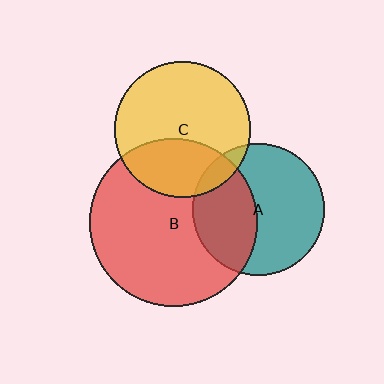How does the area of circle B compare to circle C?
Approximately 1.5 times.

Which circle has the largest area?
Circle B (red).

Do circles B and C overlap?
Yes.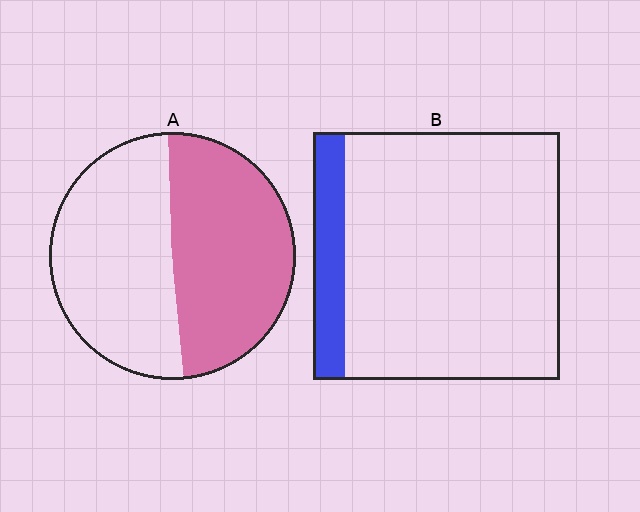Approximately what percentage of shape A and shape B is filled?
A is approximately 50% and B is approximately 15%.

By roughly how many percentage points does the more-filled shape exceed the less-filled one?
By roughly 35 percentage points (A over B).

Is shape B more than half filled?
No.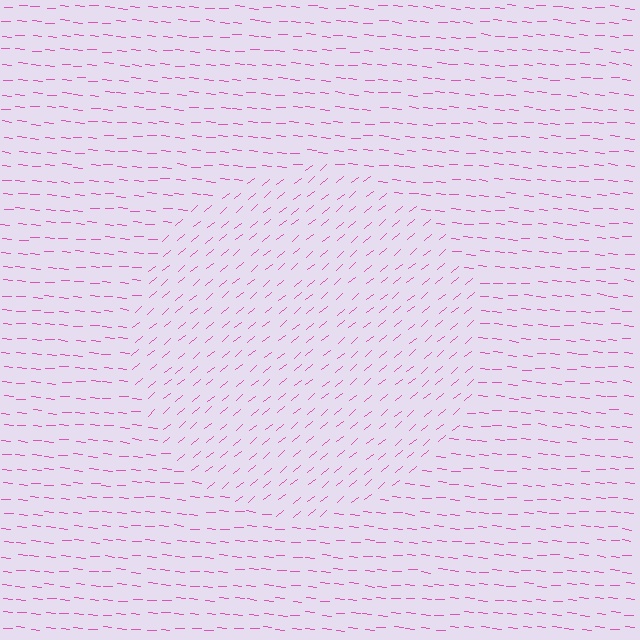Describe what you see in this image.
The image is filled with small pink line segments. A circle region in the image has lines oriented differently from the surrounding lines, creating a visible texture boundary.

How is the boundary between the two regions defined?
The boundary is defined purely by a change in line orientation (approximately 45 degrees difference). All lines are the same color and thickness.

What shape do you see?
I see a circle.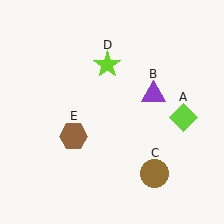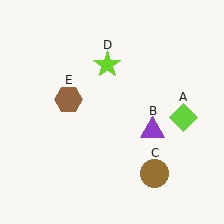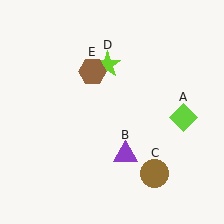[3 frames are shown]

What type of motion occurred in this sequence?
The purple triangle (object B), brown hexagon (object E) rotated clockwise around the center of the scene.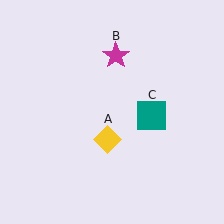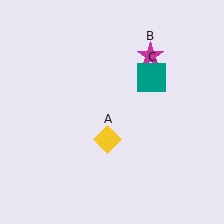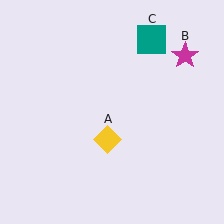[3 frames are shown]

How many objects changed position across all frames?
2 objects changed position: magenta star (object B), teal square (object C).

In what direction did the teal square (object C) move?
The teal square (object C) moved up.